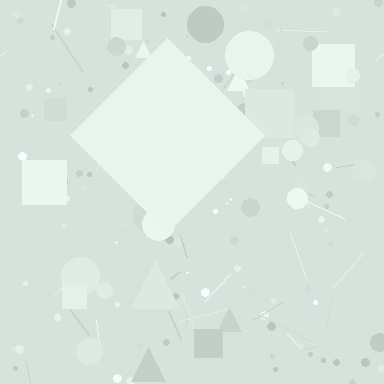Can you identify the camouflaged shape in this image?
The camouflaged shape is a diamond.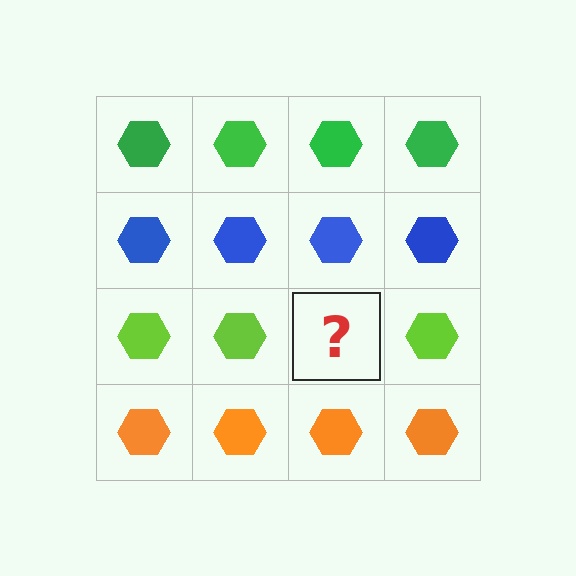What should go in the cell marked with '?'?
The missing cell should contain a lime hexagon.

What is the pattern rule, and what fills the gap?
The rule is that each row has a consistent color. The gap should be filled with a lime hexagon.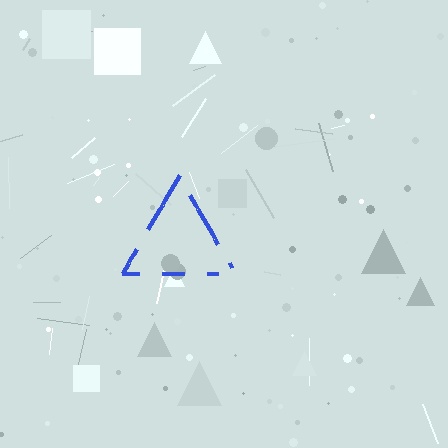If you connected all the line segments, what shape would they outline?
They would outline a triangle.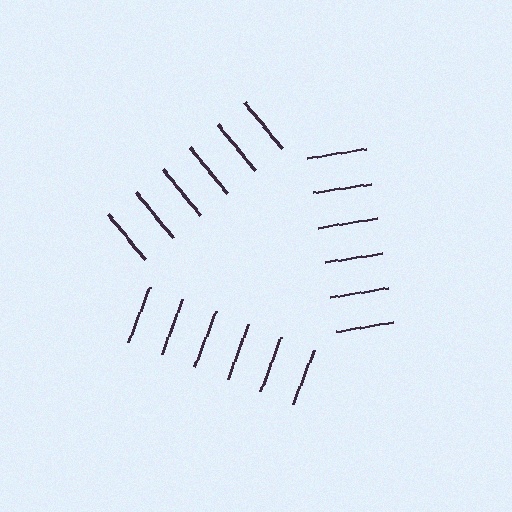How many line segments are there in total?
18 — 6 along each of the 3 edges.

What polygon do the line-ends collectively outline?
An illusory triangle — the line segments terminate on its edges but no continuous stroke is drawn.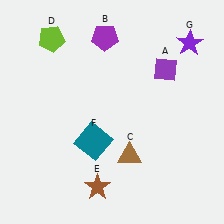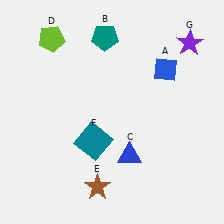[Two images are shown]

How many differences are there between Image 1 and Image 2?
There are 3 differences between the two images.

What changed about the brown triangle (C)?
In Image 1, C is brown. In Image 2, it changed to blue.